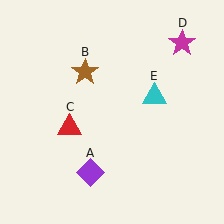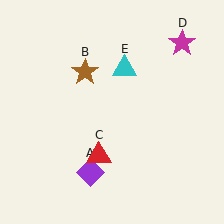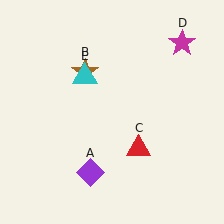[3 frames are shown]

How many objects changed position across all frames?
2 objects changed position: red triangle (object C), cyan triangle (object E).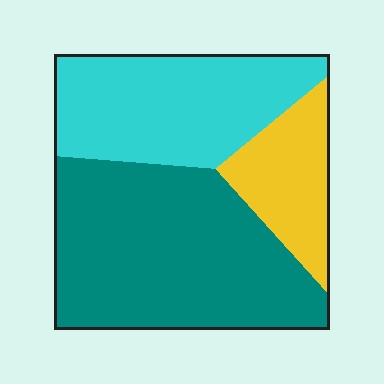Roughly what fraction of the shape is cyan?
Cyan takes up between a quarter and a half of the shape.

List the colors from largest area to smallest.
From largest to smallest: teal, cyan, yellow.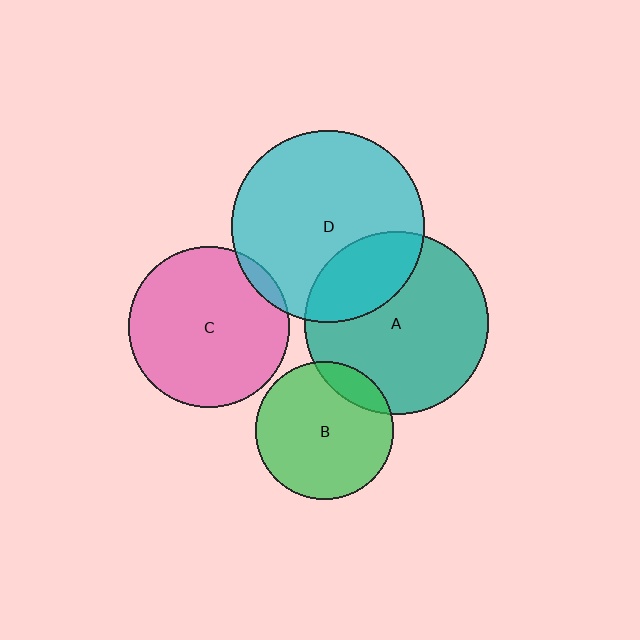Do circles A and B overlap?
Yes.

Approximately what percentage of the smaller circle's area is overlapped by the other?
Approximately 15%.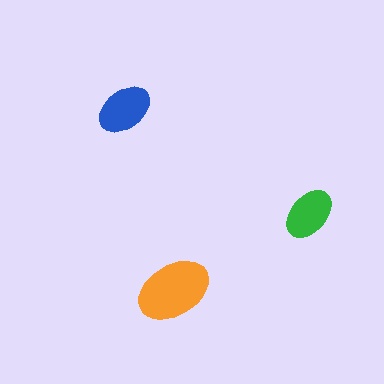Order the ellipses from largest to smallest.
the orange one, the blue one, the green one.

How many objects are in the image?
There are 3 objects in the image.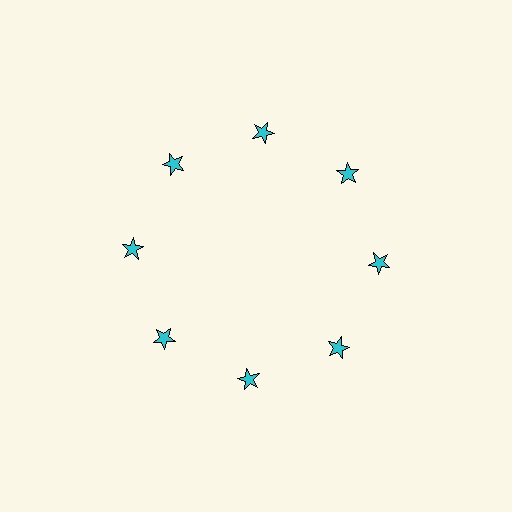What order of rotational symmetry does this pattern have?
This pattern has 8-fold rotational symmetry.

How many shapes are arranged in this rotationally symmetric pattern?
There are 8 shapes, arranged in 8 groups of 1.